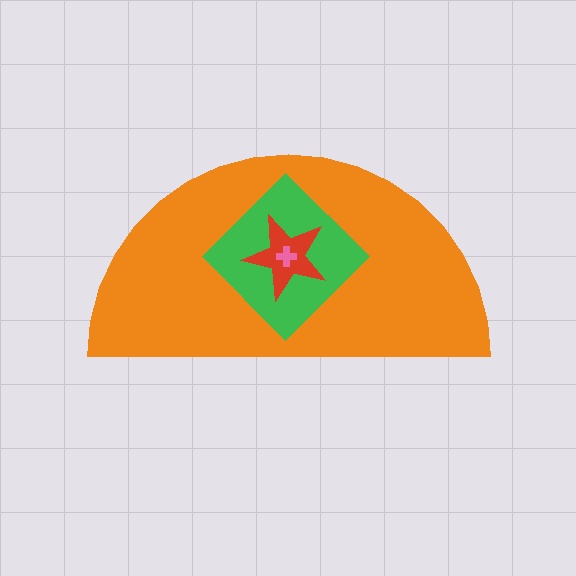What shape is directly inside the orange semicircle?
The green diamond.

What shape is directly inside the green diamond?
The red star.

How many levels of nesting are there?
4.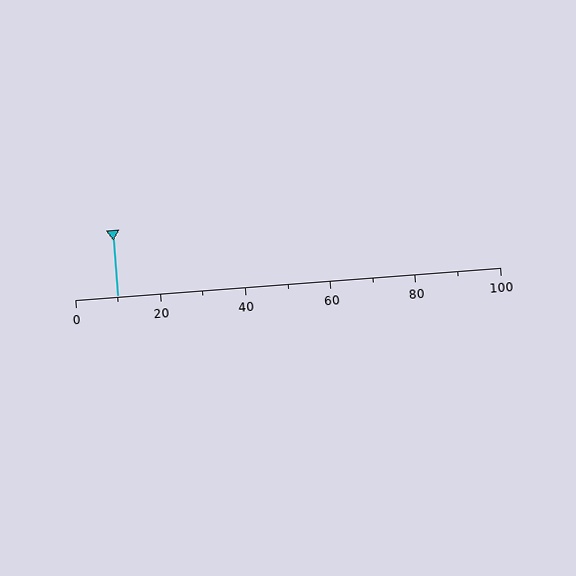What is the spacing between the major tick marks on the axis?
The major ticks are spaced 20 apart.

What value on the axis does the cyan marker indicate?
The marker indicates approximately 10.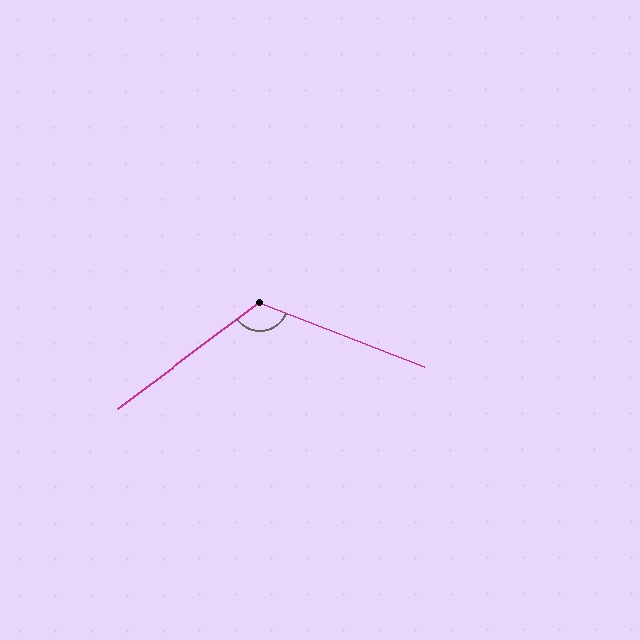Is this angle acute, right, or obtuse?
It is obtuse.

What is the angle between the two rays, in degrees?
Approximately 122 degrees.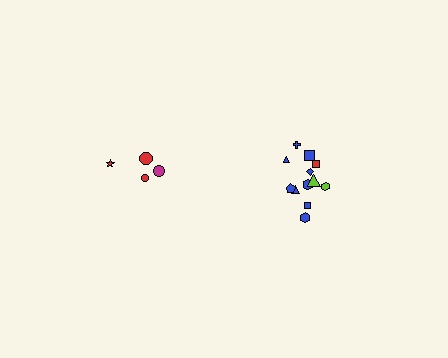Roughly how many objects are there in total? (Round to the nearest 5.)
Roughly 15 objects in total.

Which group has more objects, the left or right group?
The right group.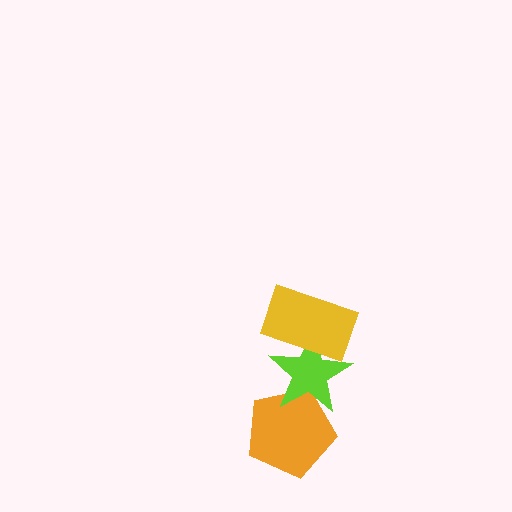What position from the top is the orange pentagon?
The orange pentagon is 3rd from the top.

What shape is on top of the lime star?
The yellow rectangle is on top of the lime star.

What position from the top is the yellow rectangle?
The yellow rectangle is 1st from the top.